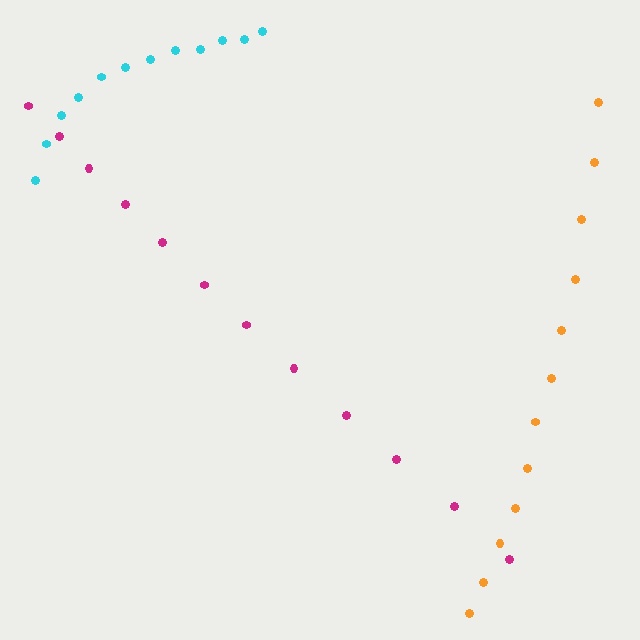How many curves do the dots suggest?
There are 3 distinct paths.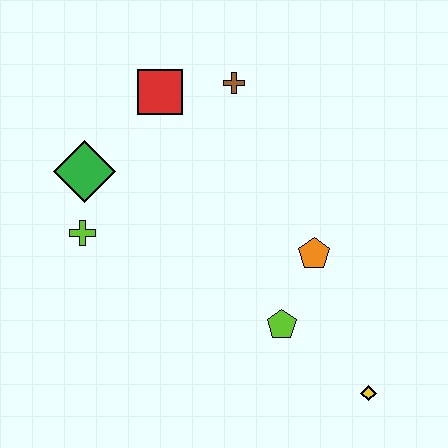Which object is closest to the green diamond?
The lime cross is closest to the green diamond.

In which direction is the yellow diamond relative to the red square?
The yellow diamond is below the red square.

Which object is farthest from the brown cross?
The yellow diamond is farthest from the brown cross.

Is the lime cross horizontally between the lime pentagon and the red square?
No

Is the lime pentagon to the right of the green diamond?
Yes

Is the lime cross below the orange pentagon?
No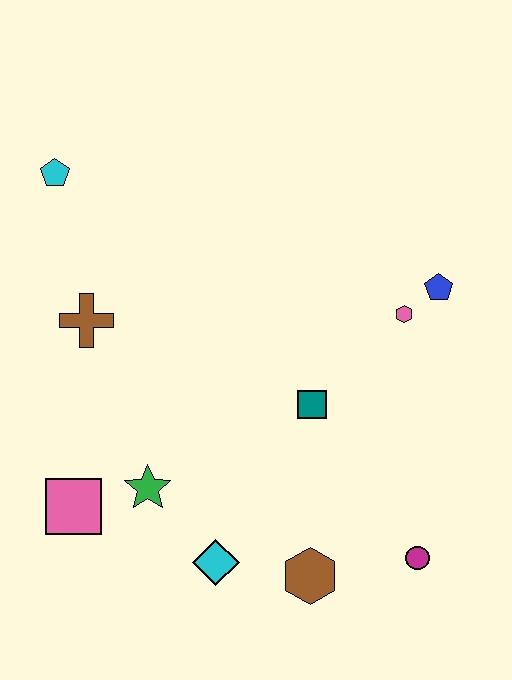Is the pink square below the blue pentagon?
Yes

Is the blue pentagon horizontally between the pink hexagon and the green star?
No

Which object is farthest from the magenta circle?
The cyan pentagon is farthest from the magenta circle.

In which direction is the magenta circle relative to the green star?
The magenta circle is to the right of the green star.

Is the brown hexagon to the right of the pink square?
Yes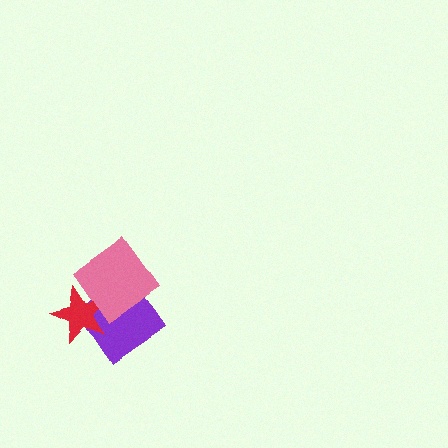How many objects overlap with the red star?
2 objects overlap with the red star.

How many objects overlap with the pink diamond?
2 objects overlap with the pink diamond.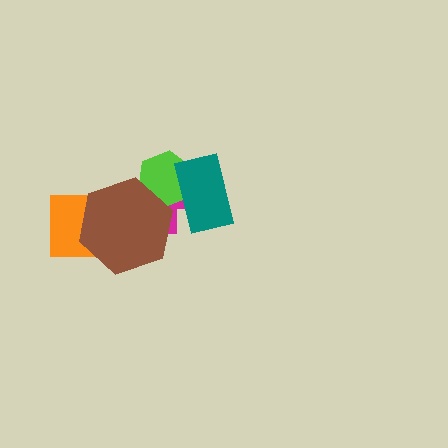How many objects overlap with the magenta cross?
3 objects overlap with the magenta cross.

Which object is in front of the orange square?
The brown hexagon is in front of the orange square.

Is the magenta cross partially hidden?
Yes, it is partially covered by another shape.